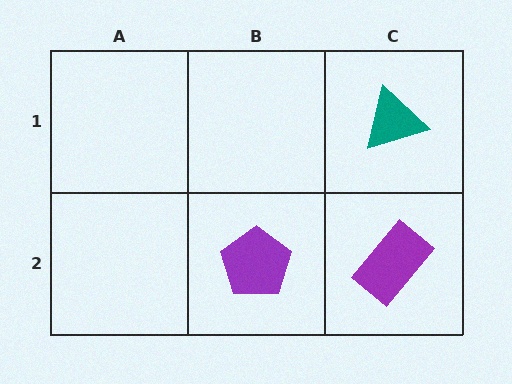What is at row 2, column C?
A purple rectangle.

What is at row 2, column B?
A purple pentagon.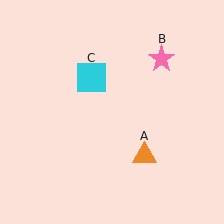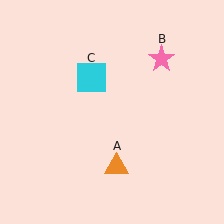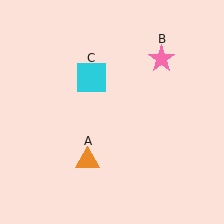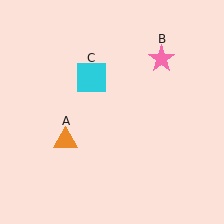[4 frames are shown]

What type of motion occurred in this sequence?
The orange triangle (object A) rotated clockwise around the center of the scene.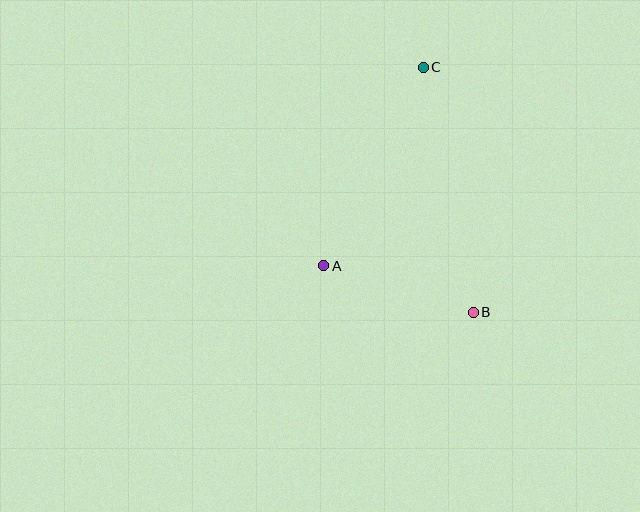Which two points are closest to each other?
Points A and B are closest to each other.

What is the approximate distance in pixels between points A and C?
The distance between A and C is approximately 222 pixels.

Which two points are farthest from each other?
Points B and C are farthest from each other.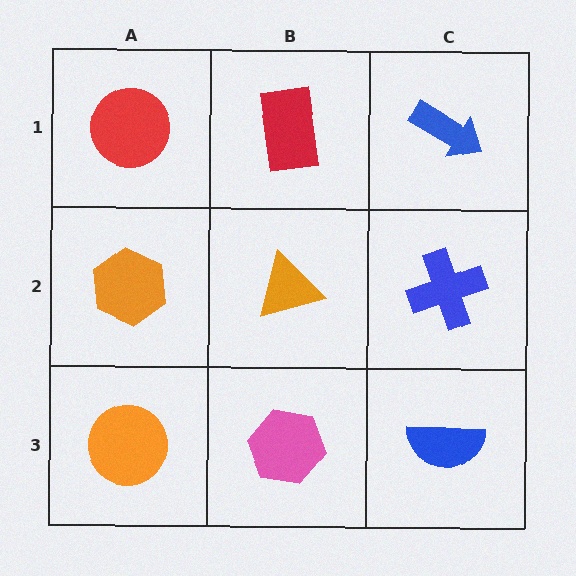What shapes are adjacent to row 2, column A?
A red circle (row 1, column A), an orange circle (row 3, column A), an orange triangle (row 2, column B).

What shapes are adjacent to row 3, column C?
A blue cross (row 2, column C), a pink hexagon (row 3, column B).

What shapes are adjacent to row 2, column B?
A red rectangle (row 1, column B), a pink hexagon (row 3, column B), an orange hexagon (row 2, column A), a blue cross (row 2, column C).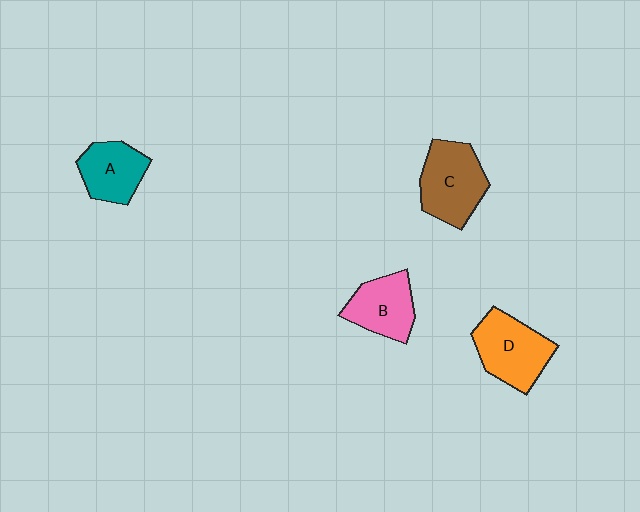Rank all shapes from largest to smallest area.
From largest to smallest: C (brown), D (orange), B (pink), A (teal).